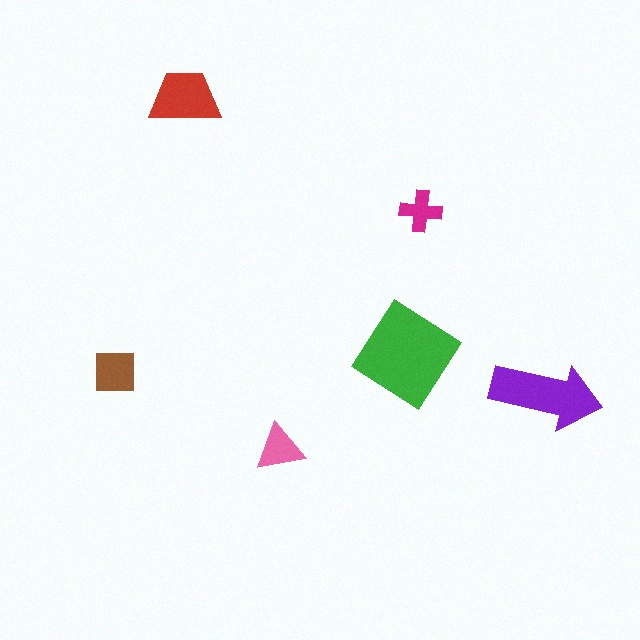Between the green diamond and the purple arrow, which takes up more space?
The green diamond.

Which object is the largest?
The green diamond.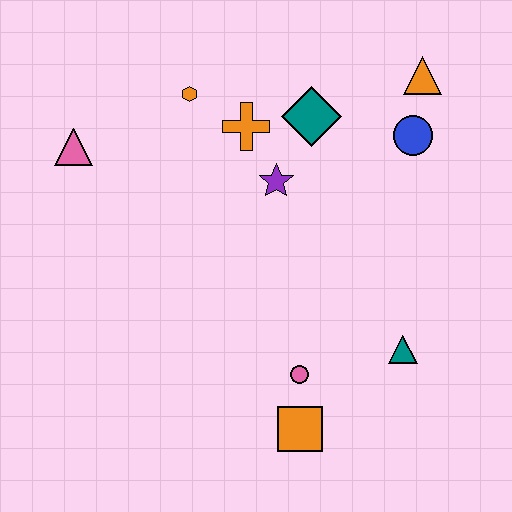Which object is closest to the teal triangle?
The pink circle is closest to the teal triangle.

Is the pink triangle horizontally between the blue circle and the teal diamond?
No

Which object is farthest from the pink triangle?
The teal triangle is farthest from the pink triangle.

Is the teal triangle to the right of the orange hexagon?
Yes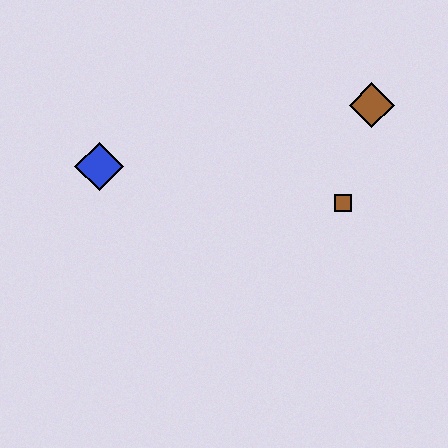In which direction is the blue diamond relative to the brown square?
The blue diamond is to the left of the brown square.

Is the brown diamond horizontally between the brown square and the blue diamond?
No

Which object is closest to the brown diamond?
The brown square is closest to the brown diamond.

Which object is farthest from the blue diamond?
The brown diamond is farthest from the blue diamond.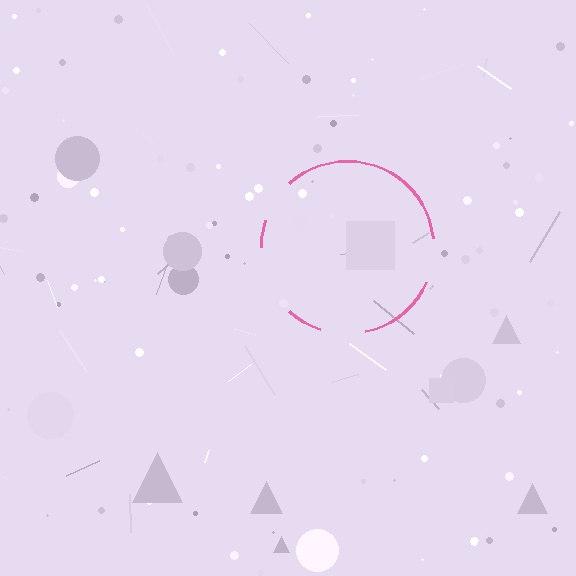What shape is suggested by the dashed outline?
The dashed outline suggests a circle.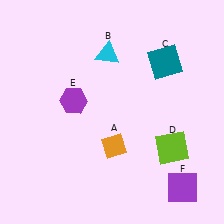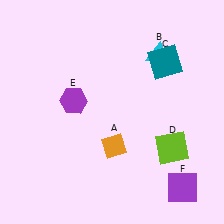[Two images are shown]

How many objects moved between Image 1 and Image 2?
1 object moved between the two images.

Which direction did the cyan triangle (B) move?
The cyan triangle (B) moved right.